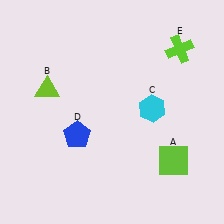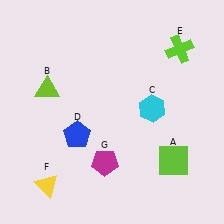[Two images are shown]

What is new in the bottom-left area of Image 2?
A magenta pentagon (G) was added in the bottom-left area of Image 2.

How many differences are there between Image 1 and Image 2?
There are 2 differences between the two images.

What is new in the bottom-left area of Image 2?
A yellow triangle (F) was added in the bottom-left area of Image 2.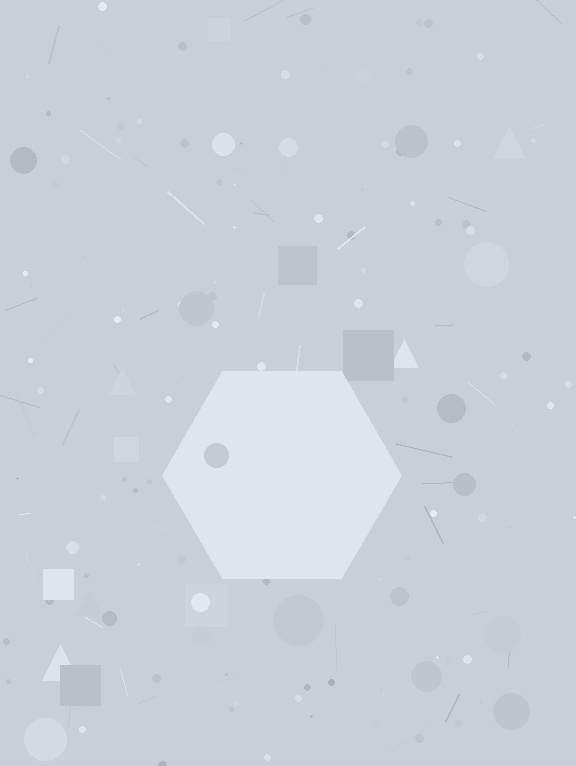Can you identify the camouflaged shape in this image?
The camouflaged shape is a hexagon.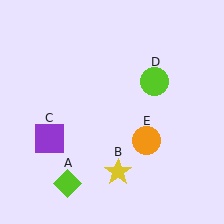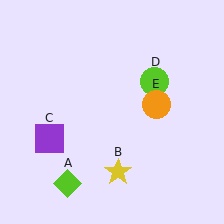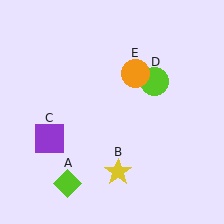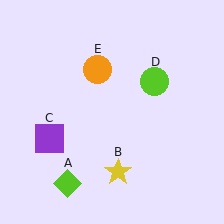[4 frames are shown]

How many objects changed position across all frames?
1 object changed position: orange circle (object E).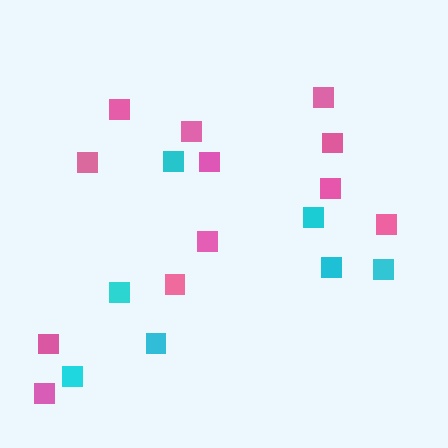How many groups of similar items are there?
There are 2 groups: one group of cyan squares (7) and one group of pink squares (12).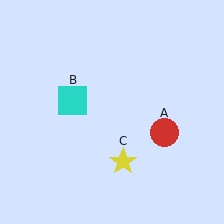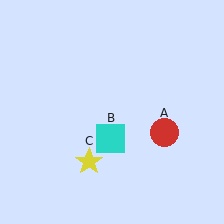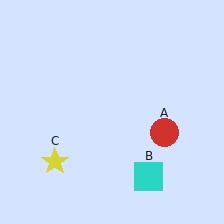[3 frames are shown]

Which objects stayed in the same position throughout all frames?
Red circle (object A) remained stationary.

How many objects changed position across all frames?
2 objects changed position: cyan square (object B), yellow star (object C).